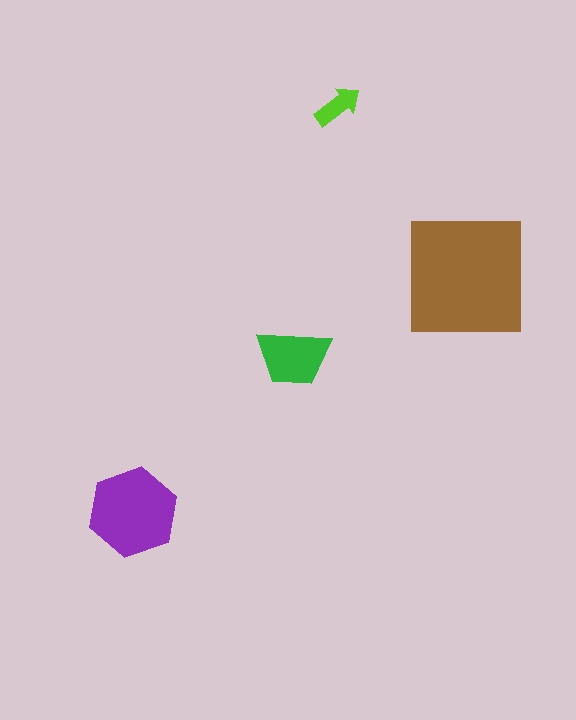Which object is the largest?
The brown square.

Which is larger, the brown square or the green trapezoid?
The brown square.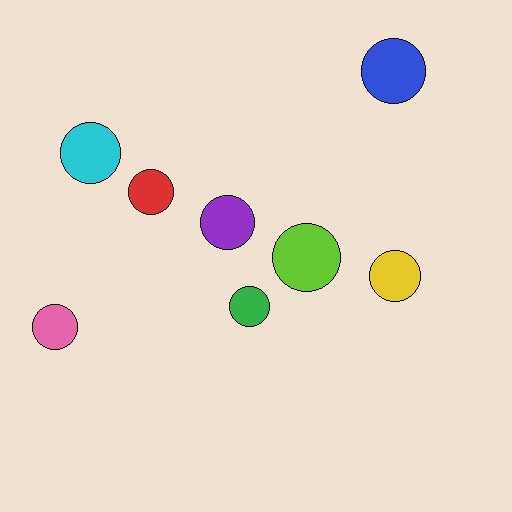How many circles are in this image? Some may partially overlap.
There are 8 circles.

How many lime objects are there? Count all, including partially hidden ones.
There is 1 lime object.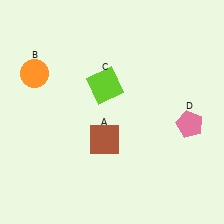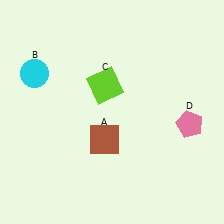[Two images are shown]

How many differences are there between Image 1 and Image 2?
There is 1 difference between the two images.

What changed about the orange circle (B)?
In Image 1, B is orange. In Image 2, it changed to cyan.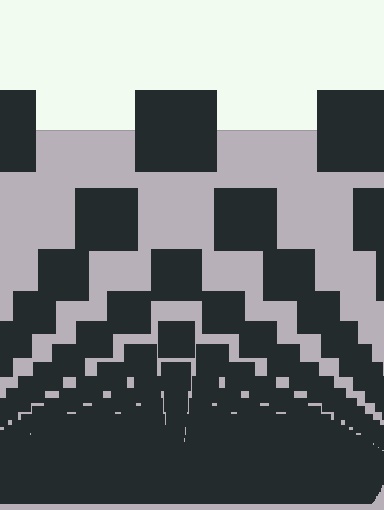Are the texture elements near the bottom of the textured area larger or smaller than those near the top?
Smaller. The gradient is inverted — elements near the bottom are smaller and denser.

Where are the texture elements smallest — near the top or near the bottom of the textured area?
Near the bottom.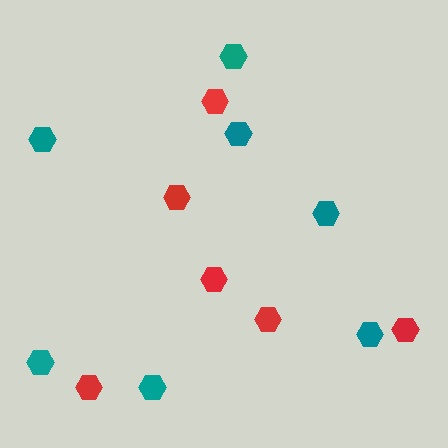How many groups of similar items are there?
There are 2 groups: one group of teal hexagons (7) and one group of red hexagons (6).